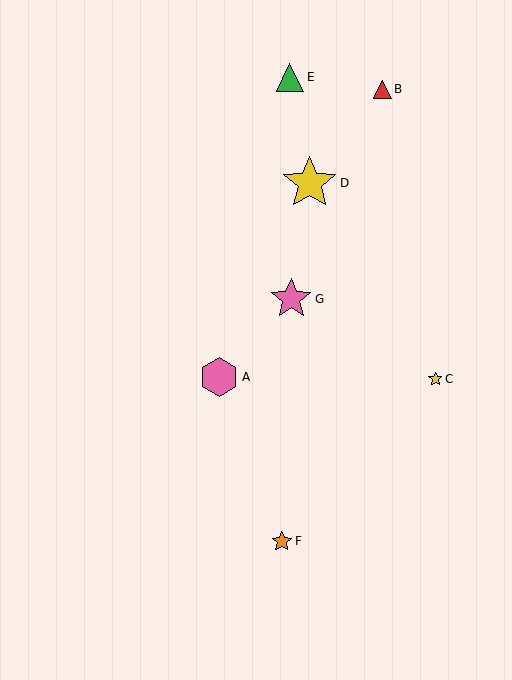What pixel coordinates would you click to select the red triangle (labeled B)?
Click at (382, 89) to select the red triangle B.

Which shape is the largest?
The yellow star (labeled D) is the largest.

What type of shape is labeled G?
Shape G is a pink star.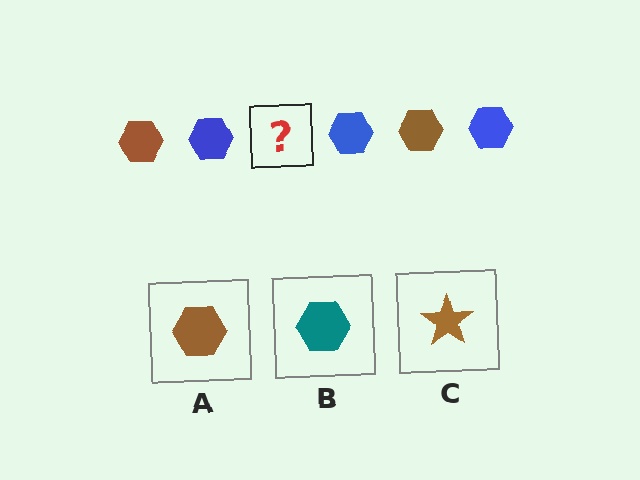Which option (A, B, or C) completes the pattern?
A.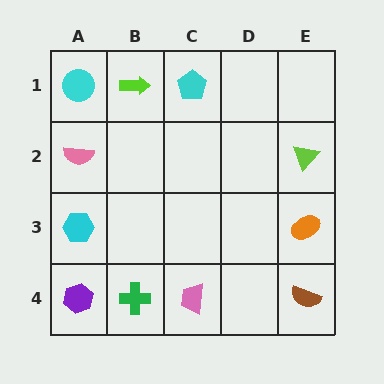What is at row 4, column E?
A brown semicircle.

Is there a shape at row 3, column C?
No, that cell is empty.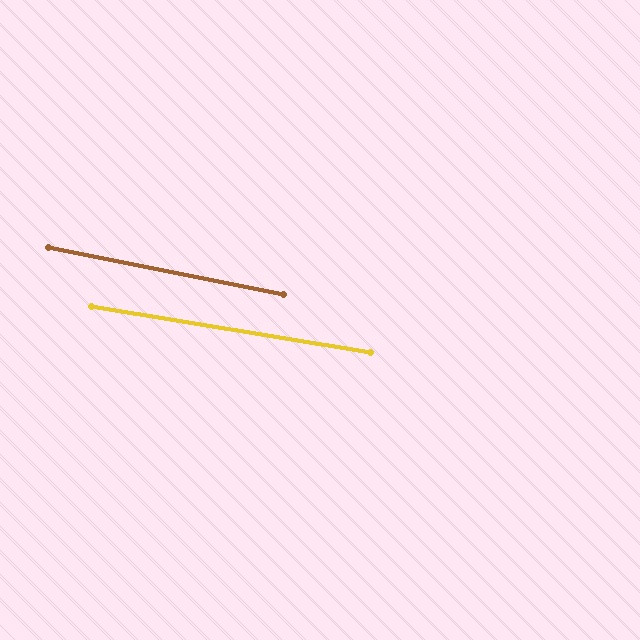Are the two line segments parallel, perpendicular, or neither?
Parallel — their directions differ by only 2.0°.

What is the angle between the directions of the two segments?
Approximately 2 degrees.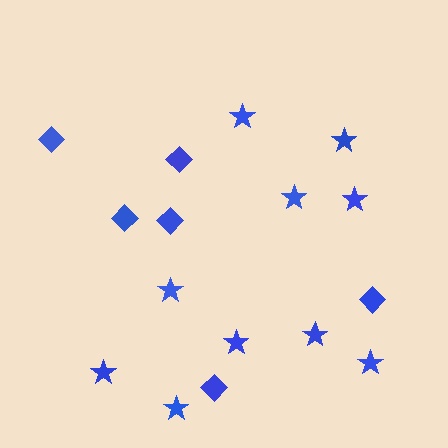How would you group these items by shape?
There are 2 groups: one group of stars (10) and one group of diamonds (6).